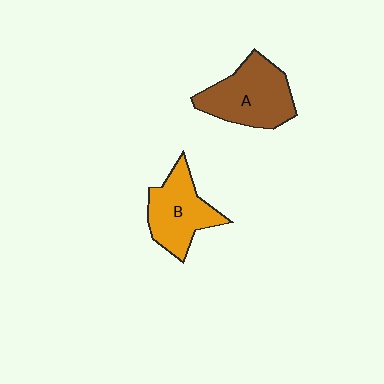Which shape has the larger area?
Shape A (brown).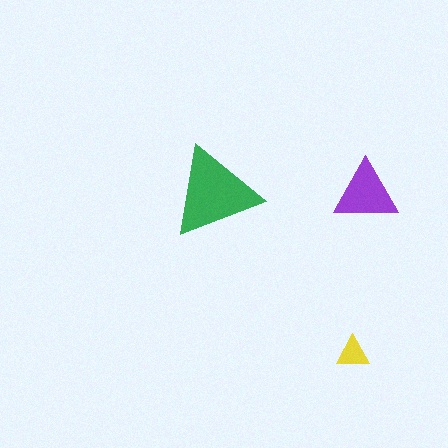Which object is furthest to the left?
The green triangle is leftmost.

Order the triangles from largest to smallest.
the green one, the purple one, the yellow one.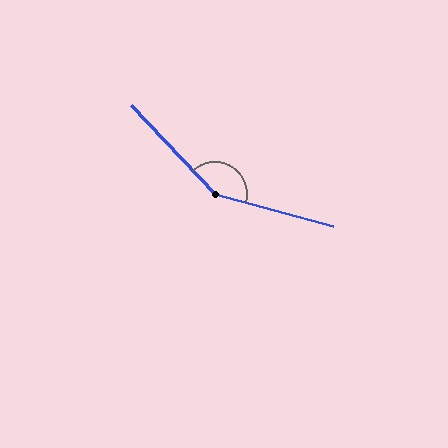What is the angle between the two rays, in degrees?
Approximately 149 degrees.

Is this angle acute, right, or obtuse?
It is obtuse.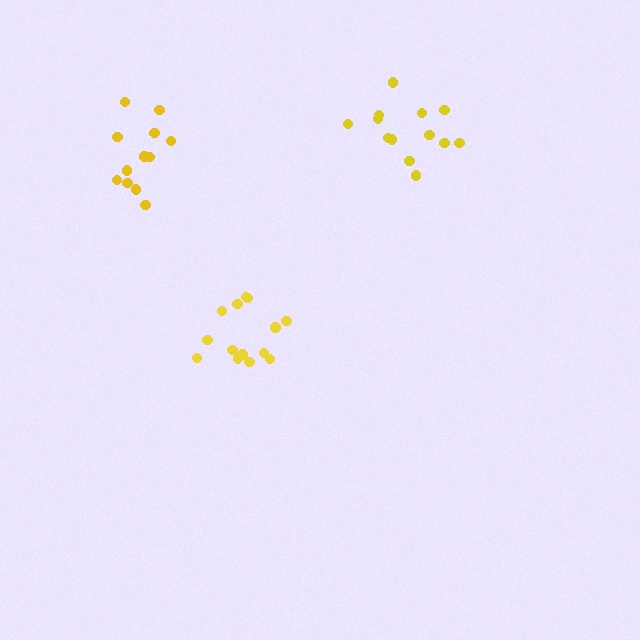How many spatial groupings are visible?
There are 3 spatial groupings.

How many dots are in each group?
Group 1: 12 dots, Group 2: 14 dots, Group 3: 13 dots (39 total).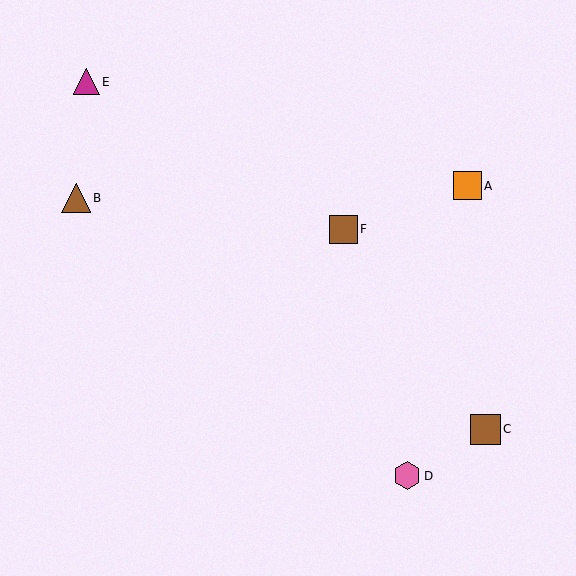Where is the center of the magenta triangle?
The center of the magenta triangle is at (86, 82).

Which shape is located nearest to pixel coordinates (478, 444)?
The brown square (labeled C) at (485, 429) is nearest to that location.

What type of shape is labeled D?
Shape D is a pink hexagon.